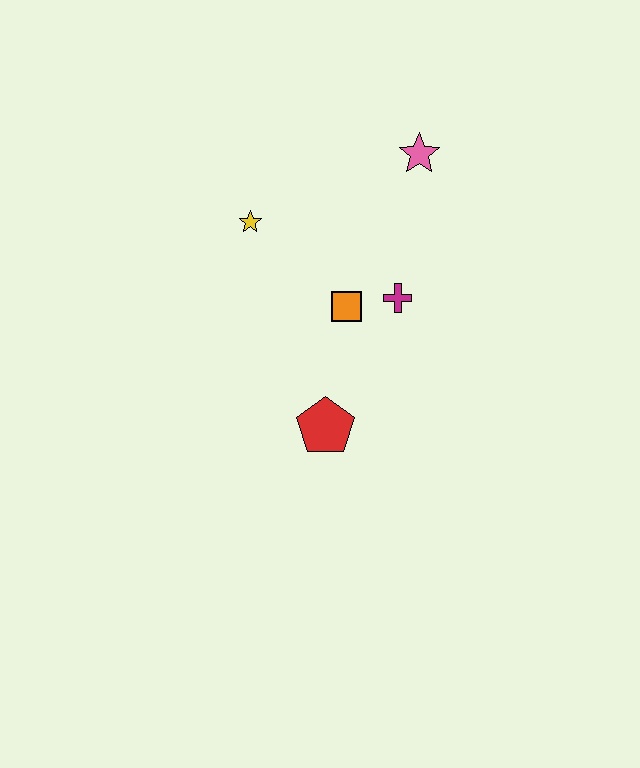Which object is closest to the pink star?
The magenta cross is closest to the pink star.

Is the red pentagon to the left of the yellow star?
No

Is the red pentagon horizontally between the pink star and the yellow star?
Yes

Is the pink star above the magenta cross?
Yes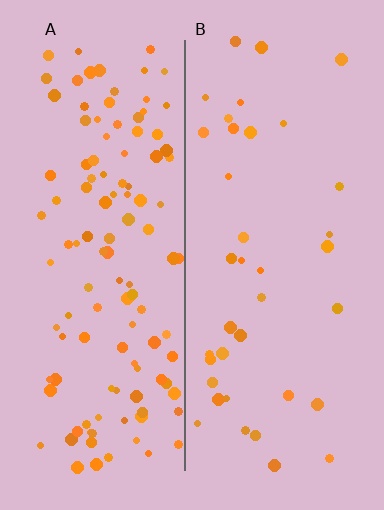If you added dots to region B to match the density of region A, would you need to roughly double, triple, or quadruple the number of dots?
Approximately triple.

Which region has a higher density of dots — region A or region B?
A (the left).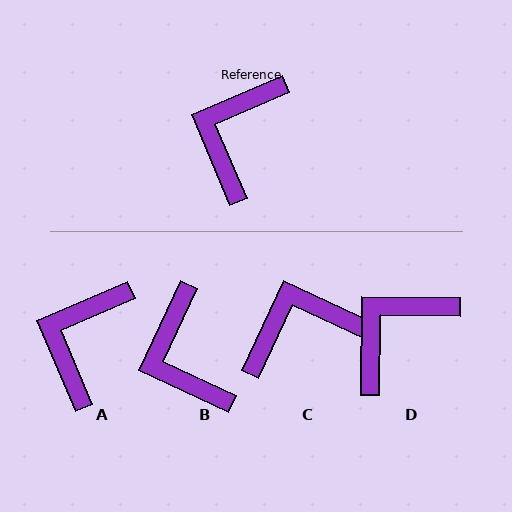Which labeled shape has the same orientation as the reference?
A.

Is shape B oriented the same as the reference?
No, it is off by about 42 degrees.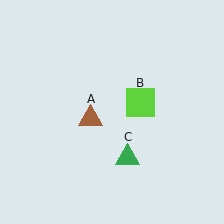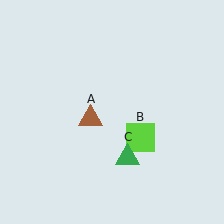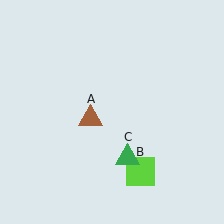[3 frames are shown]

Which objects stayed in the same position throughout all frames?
Brown triangle (object A) and green triangle (object C) remained stationary.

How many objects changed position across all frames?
1 object changed position: lime square (object B).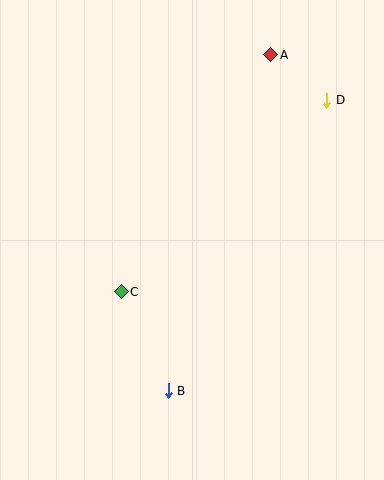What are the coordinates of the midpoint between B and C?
The midpoint between B and C is at (145, 341).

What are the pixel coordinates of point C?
Point C is at (121, 292).